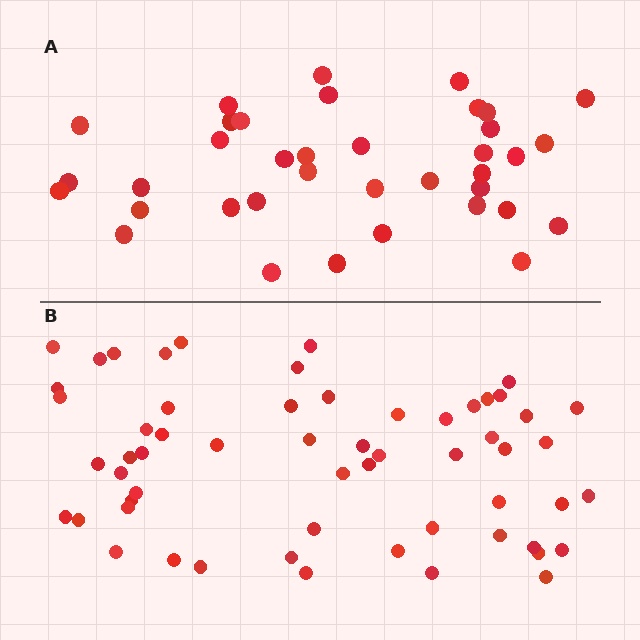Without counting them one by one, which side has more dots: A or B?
Region B (the bottom region) has more dots.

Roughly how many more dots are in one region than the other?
Region B has approximately 20 more dots than region A.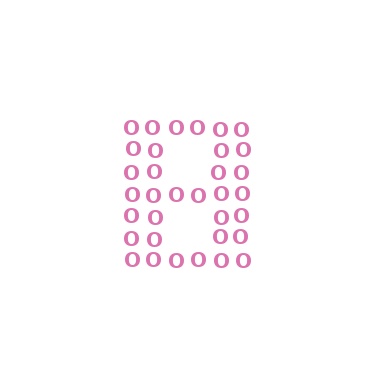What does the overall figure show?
The overall figure shows the letter B.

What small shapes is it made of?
It is made of small letter O's.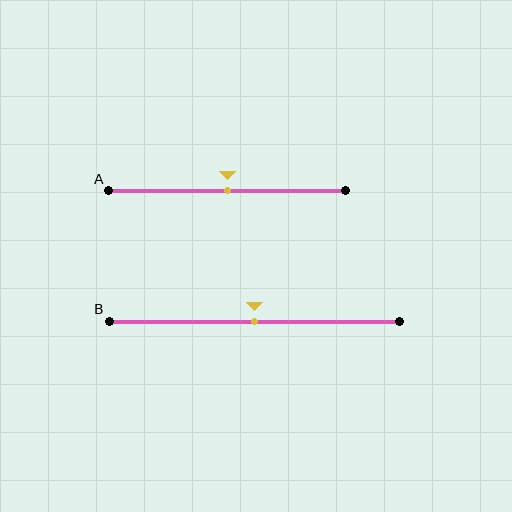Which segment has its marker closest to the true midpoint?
Segment A has its marker closest to the true midpoint.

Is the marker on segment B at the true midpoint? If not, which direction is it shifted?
Yes, the marker on segment B is at the true midpoint.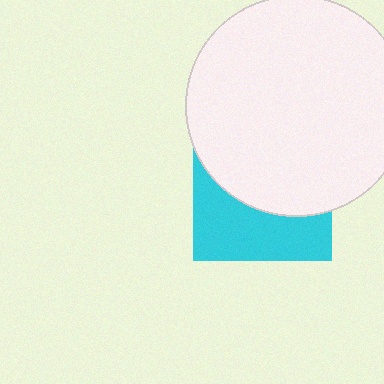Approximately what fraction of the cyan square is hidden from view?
Roughly 58% of the cyan square is hidden behind the white circle.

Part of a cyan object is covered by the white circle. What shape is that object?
It is a square.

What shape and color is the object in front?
The object in front is a white circle.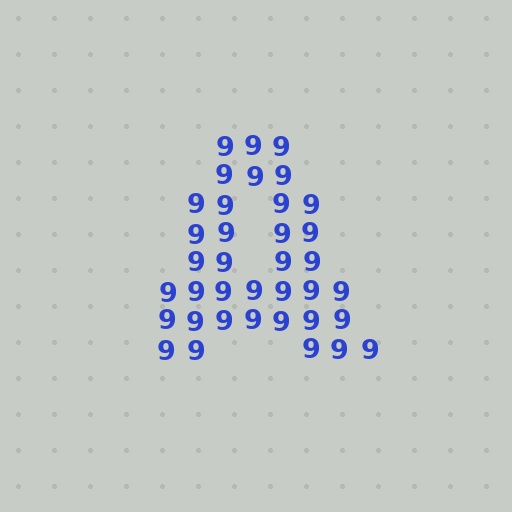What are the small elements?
The small elements are digit 9's.